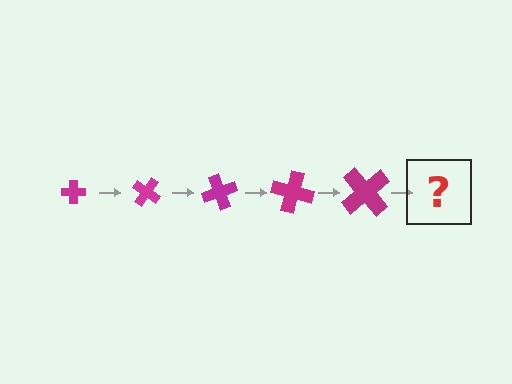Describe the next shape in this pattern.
It should be a cross, larger than the previous one and rotated 175 degrees from the start.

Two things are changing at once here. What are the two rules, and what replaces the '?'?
The two rules are that the cross grows larger each step and it rotates 35 degrees each step. The '?' should be a cross, larger than the previous one and rotated 175 degrees from the start.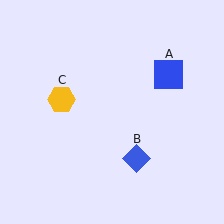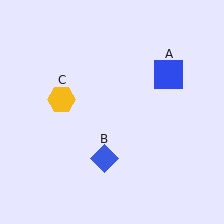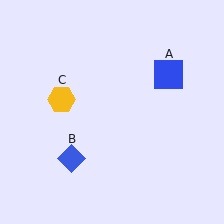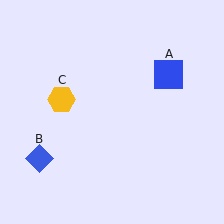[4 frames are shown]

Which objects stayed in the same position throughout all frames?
Blue square (object A) and yellow hexagon (object C) remained stationary.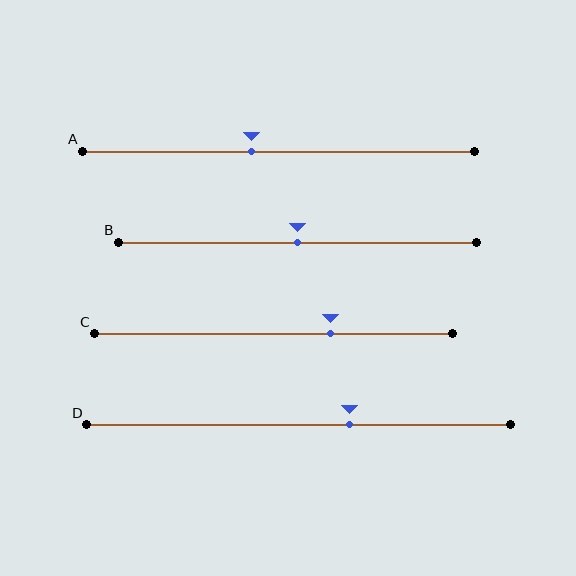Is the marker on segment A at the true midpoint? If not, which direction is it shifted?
No, the marker on segment A is shifted to the left by about 7% of the segment length.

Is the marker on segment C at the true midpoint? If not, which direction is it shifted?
No, the marker on segment C is shifted to the right by about 16% of the segment length.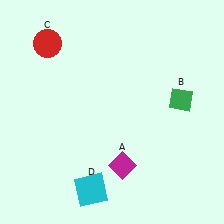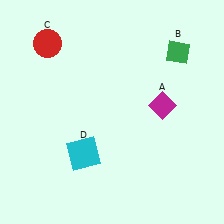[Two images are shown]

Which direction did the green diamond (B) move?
The green diamond (B) moved up.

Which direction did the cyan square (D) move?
The cyan square (D) moved up.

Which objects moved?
The objects that moved are: the magenta diamond (A), the green diamond (B), the cyan square (D).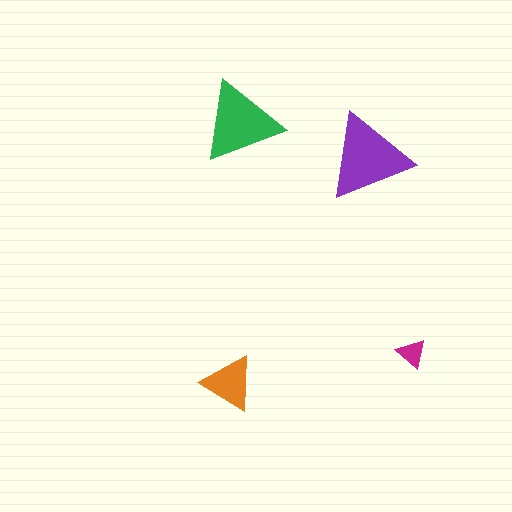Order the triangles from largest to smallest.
the purple one, the green one, the orange one, the magenta one.